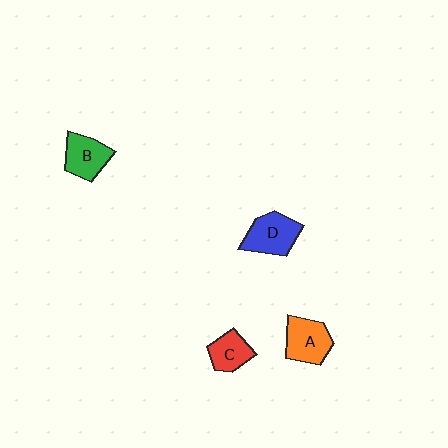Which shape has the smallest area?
Shape C (red).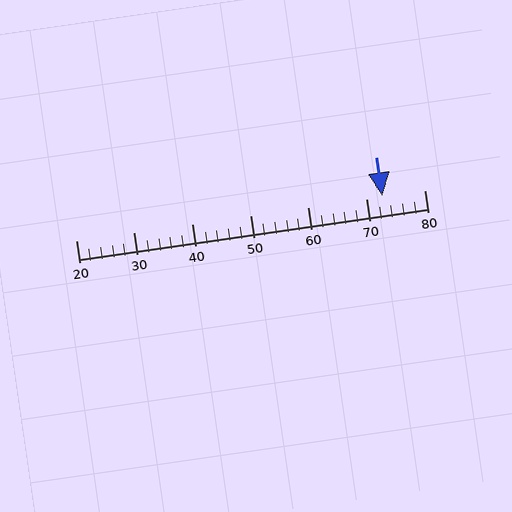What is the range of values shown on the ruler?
The ruler shows values from 20 to 80.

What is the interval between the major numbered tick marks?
The major tick marks are spaced 10 units apart.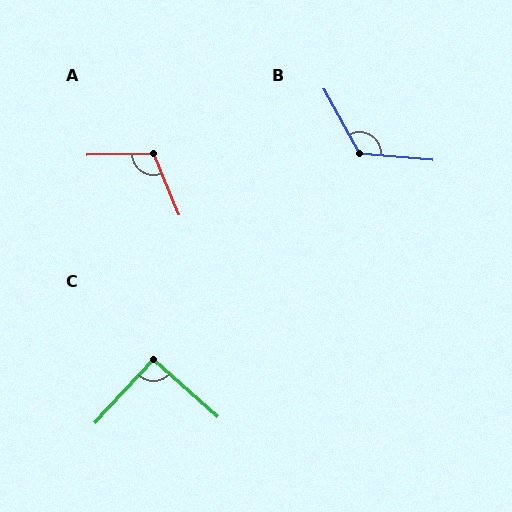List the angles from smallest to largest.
C (91°), A (112°), B (124°).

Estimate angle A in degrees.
Approximately 112 degrees.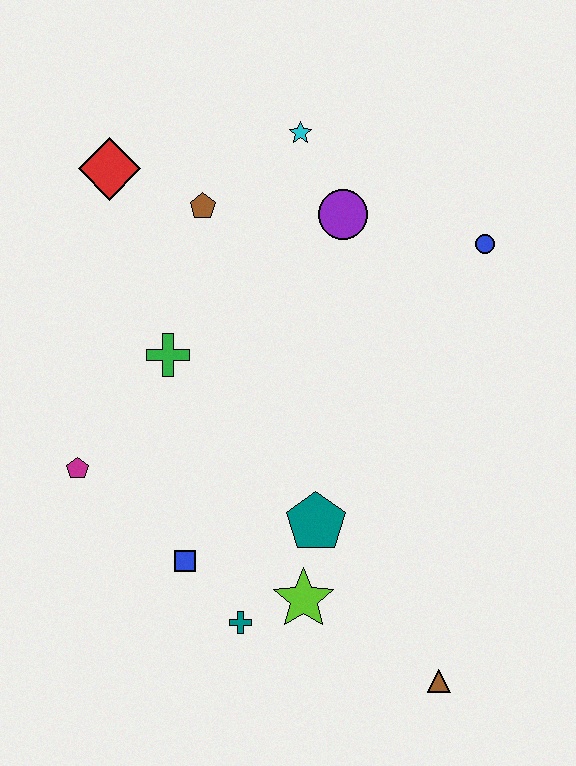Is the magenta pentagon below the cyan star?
Yes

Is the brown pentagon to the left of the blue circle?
Yes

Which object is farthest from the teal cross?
The cyan star is farthest from the teal cross.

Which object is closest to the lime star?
The teal cross is closest to the lime star.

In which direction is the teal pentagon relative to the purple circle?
The teal pentagon is below the purple circle.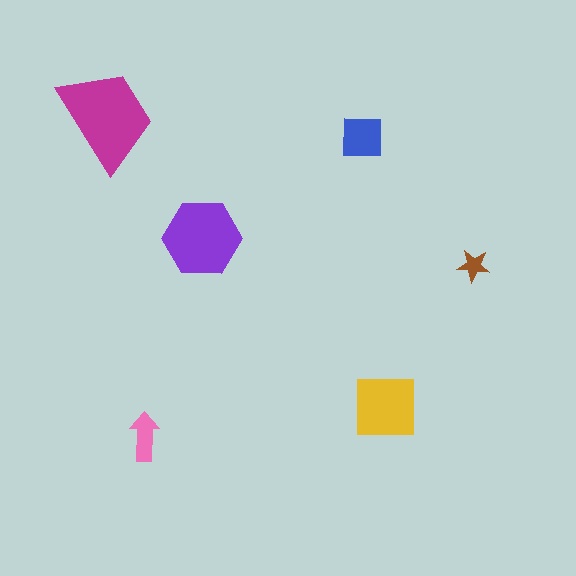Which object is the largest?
The magenta trapezoid.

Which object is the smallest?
The brown star.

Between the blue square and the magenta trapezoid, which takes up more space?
The magenta trapezoid.